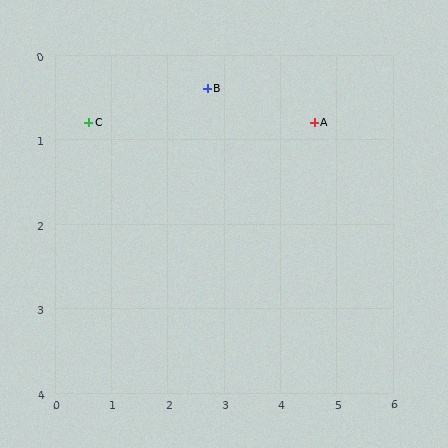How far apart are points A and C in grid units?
Points A and C are about 4.0 grid units apart.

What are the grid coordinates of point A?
Point A is at approximately (4.6, 0.8).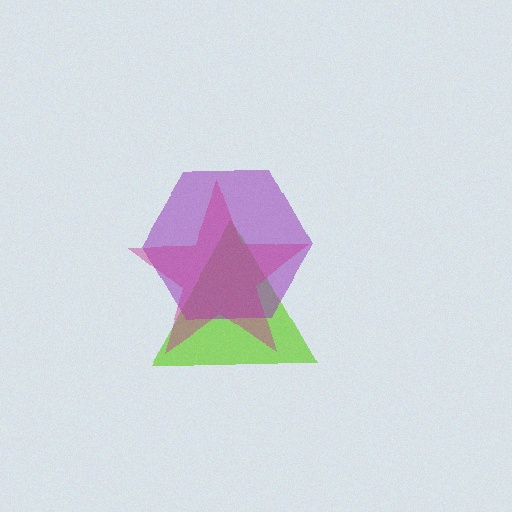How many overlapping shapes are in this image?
There are 3 overlapping shapes in the image.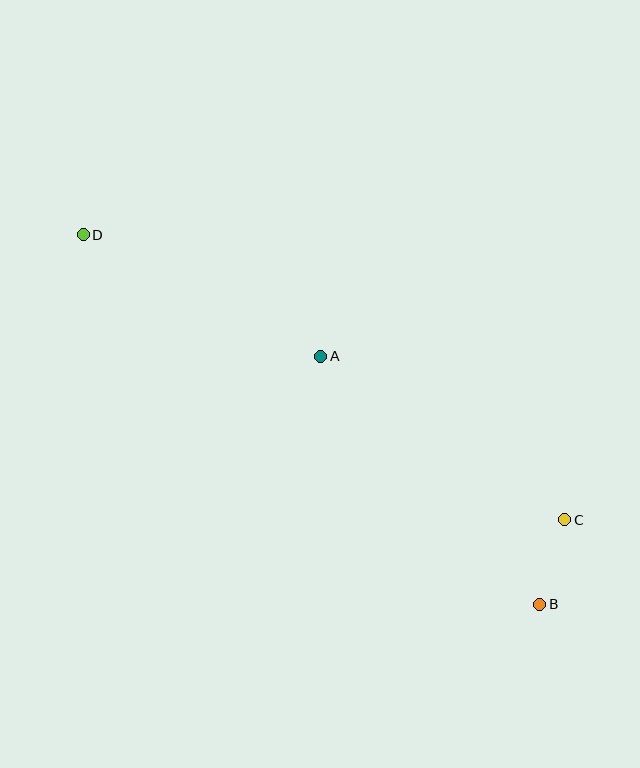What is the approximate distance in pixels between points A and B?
The distance between A and B is approximately 331 pixels.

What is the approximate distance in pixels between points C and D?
The distance between C and D is approximately 559 pixels.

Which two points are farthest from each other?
Points B and D are farthest from each other.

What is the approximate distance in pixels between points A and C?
The distance between A and C is approximately 294 pixels.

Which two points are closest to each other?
Points B and C are closest to each other.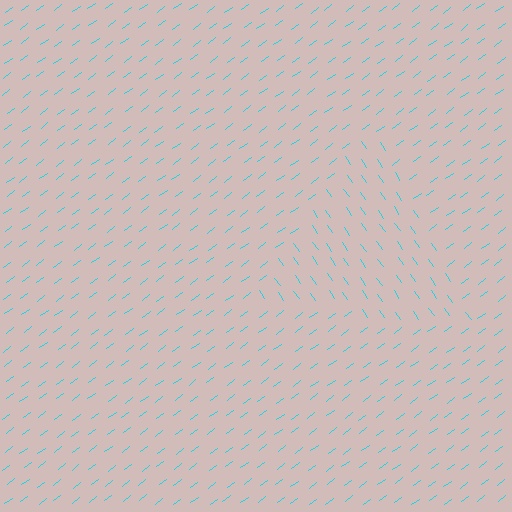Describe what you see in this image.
The image is filled with small cyan line segments. A triangle region in the image has lines oriented differently from the surrounding lines, creating a visible texture boundary.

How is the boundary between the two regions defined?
The boundary is defined purely by a change in line orientation (approximately 88 degrees difference). All lines are the same color and thickness.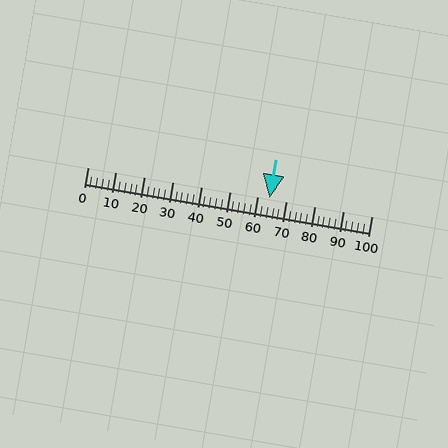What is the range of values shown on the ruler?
The ruler shows values from 0 to 100.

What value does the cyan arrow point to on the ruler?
The cyan arrow points to approximately 64.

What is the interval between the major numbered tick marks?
The major tick marks are spaced 10 units apart.